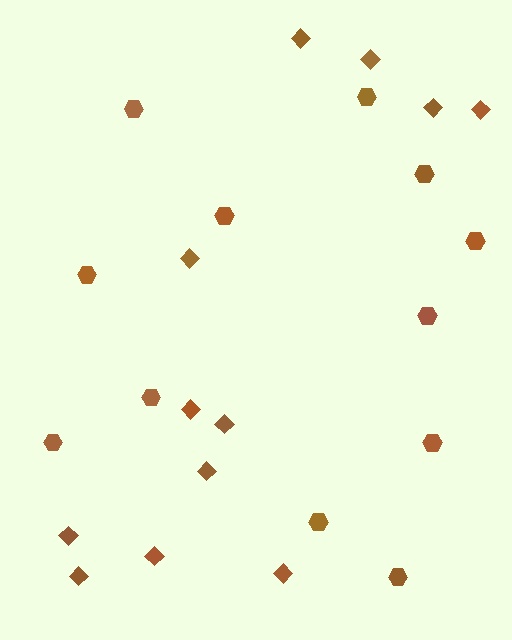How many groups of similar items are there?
There are 2 groups: one group of hexagons (12) and one group of diamonds (12).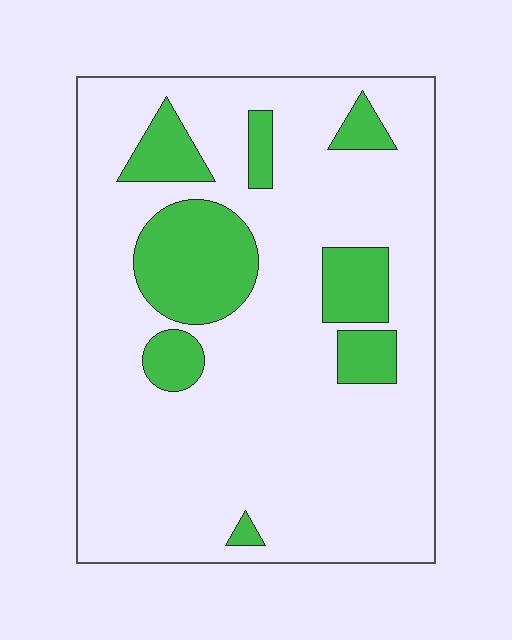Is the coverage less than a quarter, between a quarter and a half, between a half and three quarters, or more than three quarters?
Less than a quarter.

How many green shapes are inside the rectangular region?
8.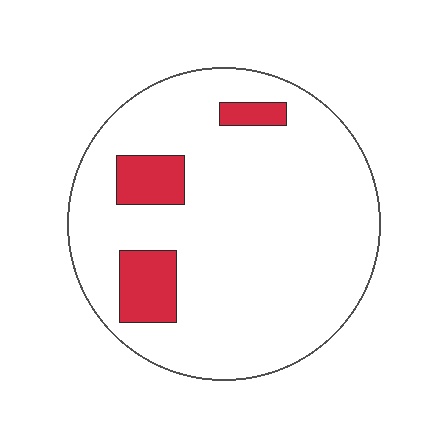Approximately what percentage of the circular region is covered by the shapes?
Approximately 10%.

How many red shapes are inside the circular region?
3.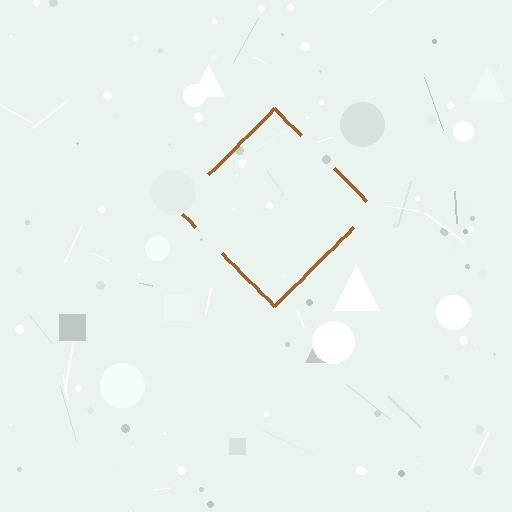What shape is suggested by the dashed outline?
The dashed outline suggests a diamond.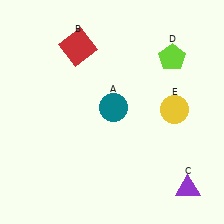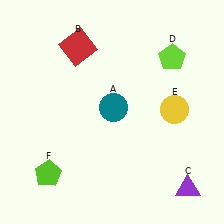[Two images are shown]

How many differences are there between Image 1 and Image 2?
There is 1 difference between the two images.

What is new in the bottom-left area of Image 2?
A lime pentagon (F) was added in the bottom-left area of Image 2.